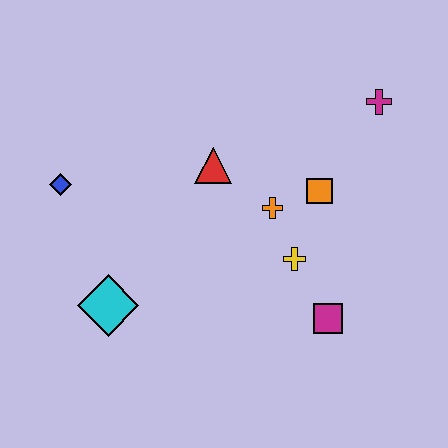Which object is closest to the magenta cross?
The orange square is closest to the magenta cross.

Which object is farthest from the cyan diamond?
The magenta cross is farthest from the cyan diamond.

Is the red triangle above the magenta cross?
No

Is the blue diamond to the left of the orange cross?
Yes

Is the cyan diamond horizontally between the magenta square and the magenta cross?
No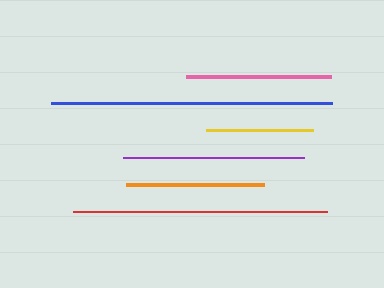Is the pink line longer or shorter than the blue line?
The blue line is longer than the pink line.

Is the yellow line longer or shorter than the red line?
The red line is longer than the yellow line.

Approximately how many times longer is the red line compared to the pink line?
The red line is approximately 1.7 times the length of the pink line.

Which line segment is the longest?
The blue line is the longest at approximately 281 pixels.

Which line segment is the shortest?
The yellow line is the shortest at approximately 108 pixels.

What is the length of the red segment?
The red segment is approximately 253 pixels long.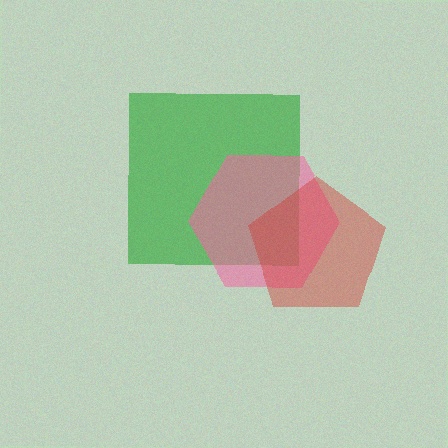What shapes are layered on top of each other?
The layered shapes are: a green square, a pink hexagon, a red pentagon.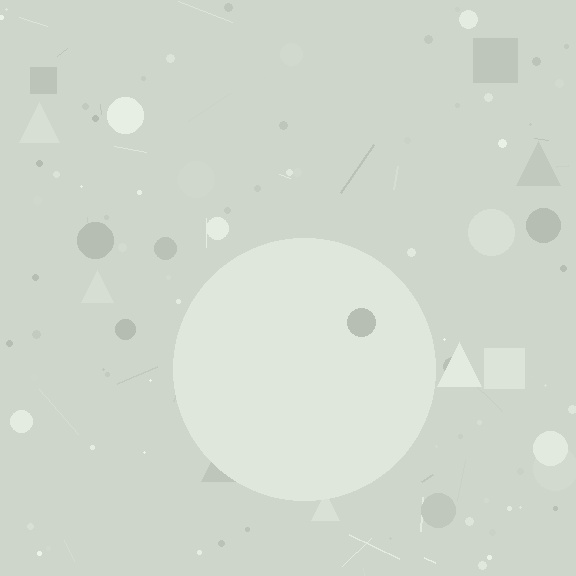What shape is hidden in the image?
A circle is hidden in the image.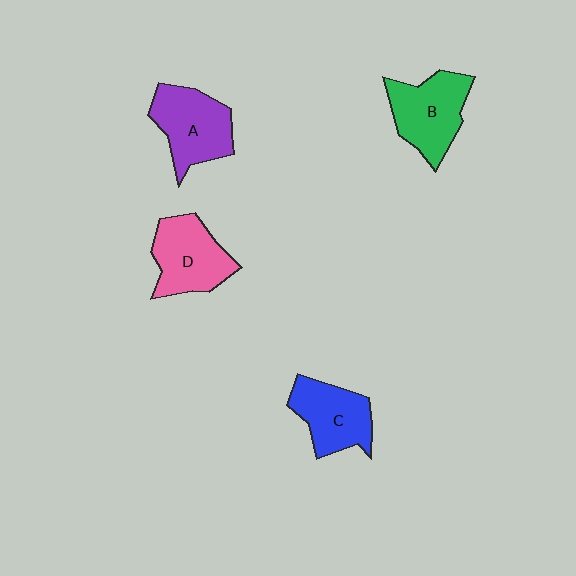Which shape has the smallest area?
Shape C (blue).